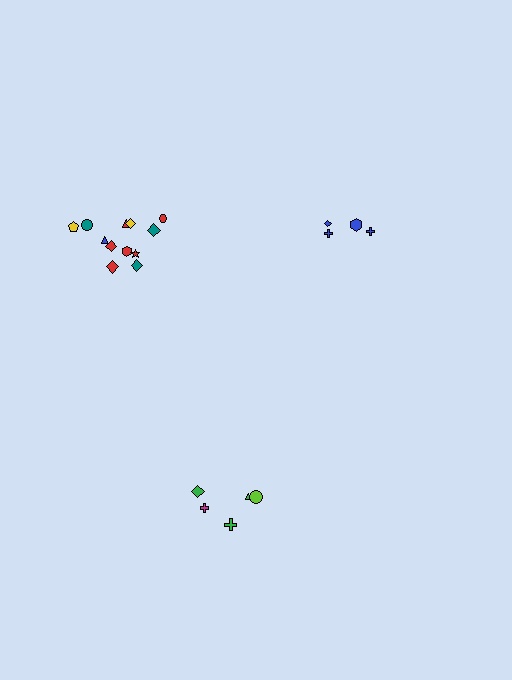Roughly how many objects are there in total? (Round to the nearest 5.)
Roughly 20 objects in total.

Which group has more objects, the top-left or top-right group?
The top-left group.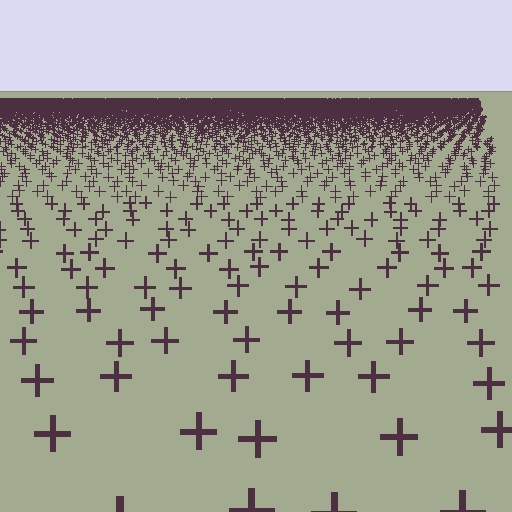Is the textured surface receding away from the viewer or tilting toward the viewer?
The surface is receding away from the viewer. Texture elements get smaller and denser toward the top.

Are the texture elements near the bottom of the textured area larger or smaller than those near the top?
Larger. Near the bottom, elements are closer to the viewer and appear at a bigger on-screen size.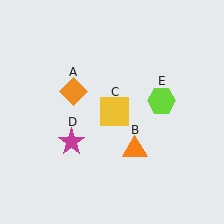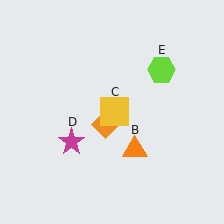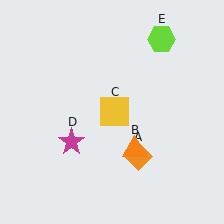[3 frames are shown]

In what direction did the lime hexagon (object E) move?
The lime hexagon (object E) moved up.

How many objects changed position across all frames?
2 objects changed position: orange diamond (object A), lime hexagon (object E).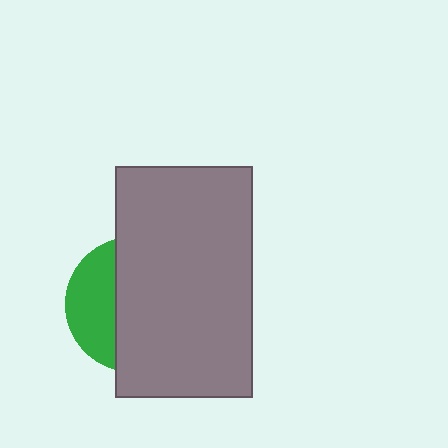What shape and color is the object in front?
The object in front is a gray rectangle.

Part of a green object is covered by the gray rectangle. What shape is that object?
It is a circle.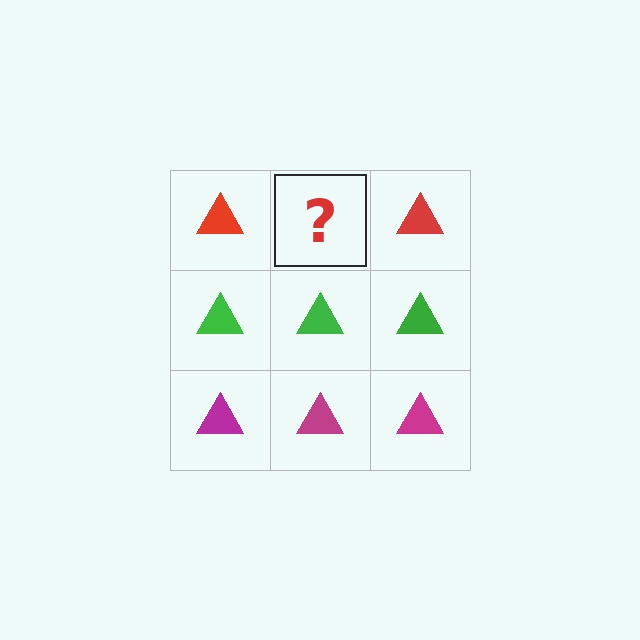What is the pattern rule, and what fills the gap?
The rule is that each row has a consistent color. The gap should be filled with a red triangle.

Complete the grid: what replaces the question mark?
The question mark should be replaced with a red triangle.